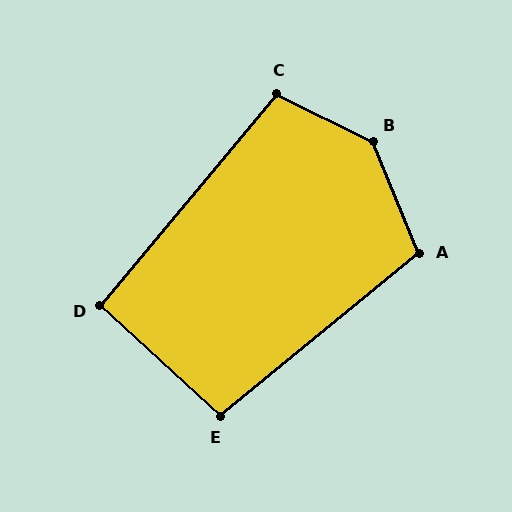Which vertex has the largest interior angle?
B, at approximately 139 degrees.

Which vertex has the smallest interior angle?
D, at approximately 93 degrees.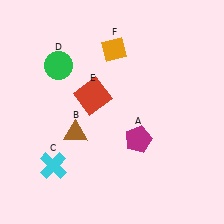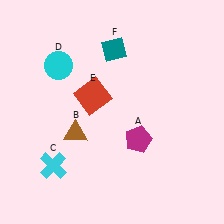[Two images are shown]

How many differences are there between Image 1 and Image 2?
There are 2 differences between the two images.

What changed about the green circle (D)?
In Image 1, D is green. In Image 2, it changed to cyan.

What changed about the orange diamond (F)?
In Image 1, F is orange. In Image 2, it changed to teal.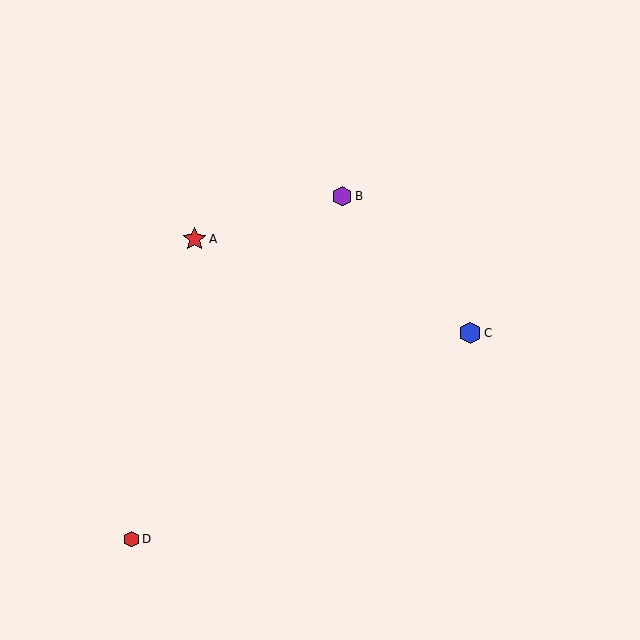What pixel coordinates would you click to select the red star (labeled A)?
Click at (194, 239) to select the red star A.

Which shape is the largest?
The red star (labeled A) is the largest.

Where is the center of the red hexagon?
The center of the red hexagon is at (132, 539).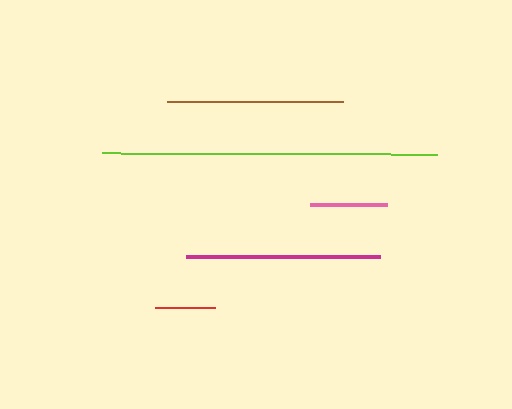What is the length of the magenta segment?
The magenta segment is approximately 194 pixels long.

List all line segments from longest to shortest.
From longest to shortest: lime, magenta, brown, pink, red.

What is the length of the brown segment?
The brown segment is approximately 176 pixels long.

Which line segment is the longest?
The lime line is the longest at approximately 335 pixels.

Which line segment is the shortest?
The red line is the shortest at approximately 60 pixels.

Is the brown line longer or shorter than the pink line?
The brown line is longer than the pink line.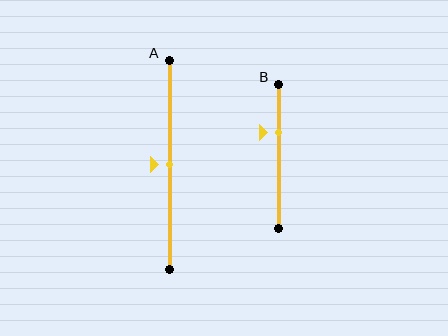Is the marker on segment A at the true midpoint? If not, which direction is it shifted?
Yes, the marker on segment A is at the true midpoint.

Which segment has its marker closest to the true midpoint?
Segment A has its marker closest to the true midpoint.